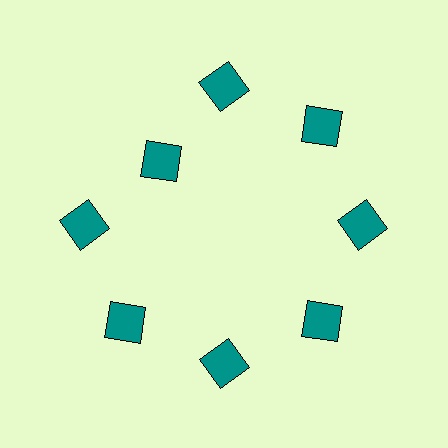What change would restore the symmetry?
The symmetry would be restored by moving it outward, back onto the ring so that all 8 squares sit at equal angles and equal distance from the center.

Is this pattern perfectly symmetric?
No. The 8 teal squares are arranged in a ring, but one element near the 10 o'clock position is pulled inward toward the center, breaking the 8-fold rotational symmetry.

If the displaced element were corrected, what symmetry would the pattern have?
It would have 8-fold rotational symmetry — the pattern would map onto itself every 45 degrees.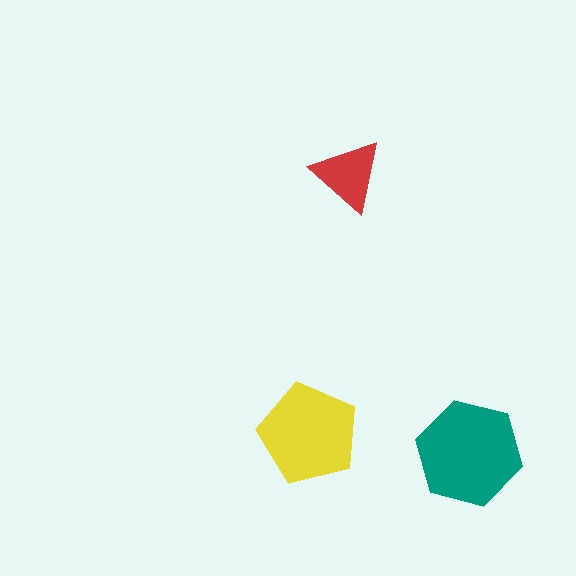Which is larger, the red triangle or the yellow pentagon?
The yellow pentagon.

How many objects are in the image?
There are 3 objects in the image.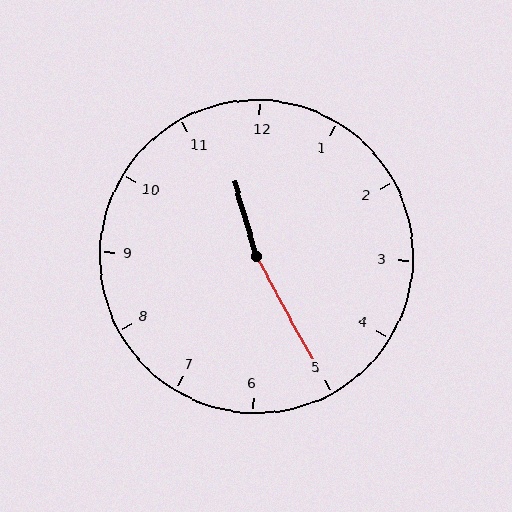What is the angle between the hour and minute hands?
Approximately 168 degrees.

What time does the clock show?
11:25.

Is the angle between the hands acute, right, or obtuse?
It is obtuse.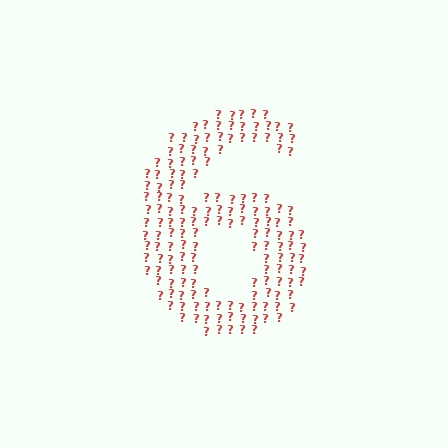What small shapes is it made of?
It is made of small question marks.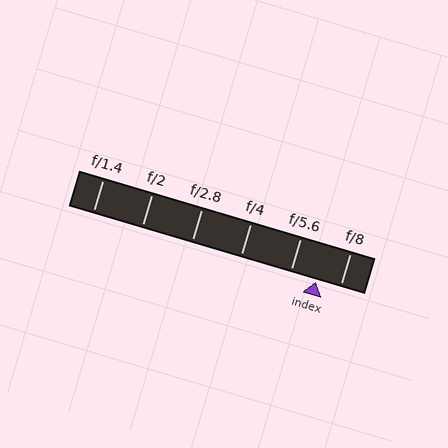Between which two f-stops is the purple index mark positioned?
The index mark is between f/5.6 and f/8.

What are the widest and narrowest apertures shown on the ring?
The widest aperture shown is f/1.4 and the narrowest is f/8.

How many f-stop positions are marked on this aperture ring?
There are 6 f-stop positions marked.